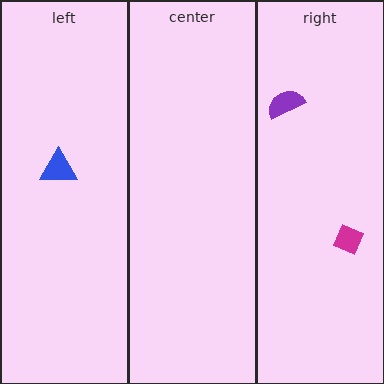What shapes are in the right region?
The magenta diamond, the purple semicircle.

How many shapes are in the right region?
2.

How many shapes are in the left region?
1.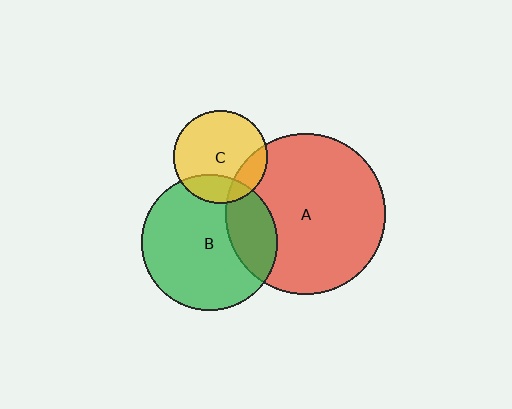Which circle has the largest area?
Circle A (red).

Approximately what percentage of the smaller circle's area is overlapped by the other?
Approximately 20%.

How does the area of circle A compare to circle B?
Approximately 1.4 times.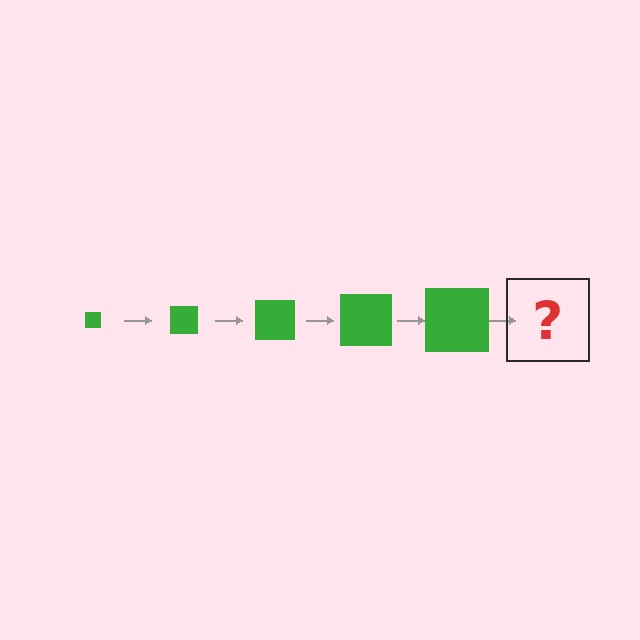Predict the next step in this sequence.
The next step is a green square, larger than the previous one.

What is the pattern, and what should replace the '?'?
The pattern is that the square gets progressively larger each step. The '?' should be a green square, larger than the previous one.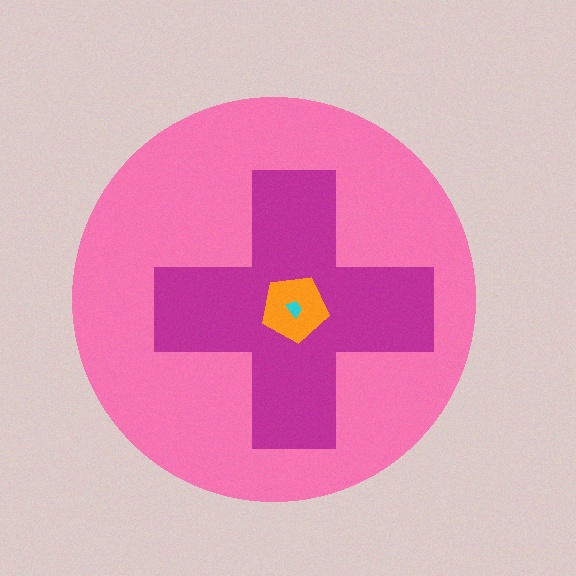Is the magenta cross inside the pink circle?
Yes.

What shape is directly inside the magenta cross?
The orange pentagon.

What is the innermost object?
The cyan trapezoid.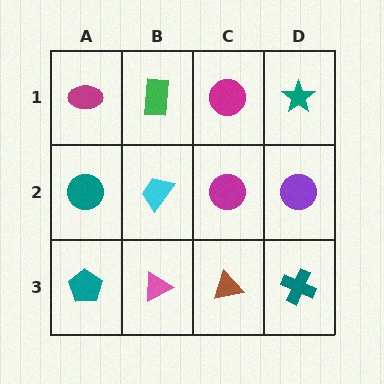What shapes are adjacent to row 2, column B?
A green rectangle (row 1, column B), a pink triangle (row 3, column B), a teal circle (row 2, column A), a magenta circle (row 2, column C).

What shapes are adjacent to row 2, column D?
A teal star (row 1, column D), a teal cross (row 3, column D), a magenta circle (row 2, column C).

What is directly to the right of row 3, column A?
A pink triangle.